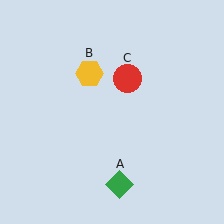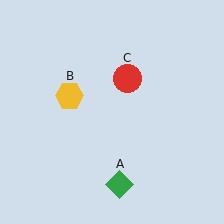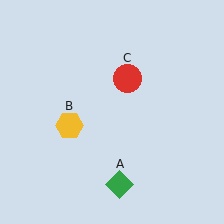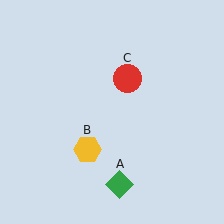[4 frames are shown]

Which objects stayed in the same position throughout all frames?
Green diamond (object A) and red circle (object C) remained stationary.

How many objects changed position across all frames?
1 object changed position: yellow hexagon (object B).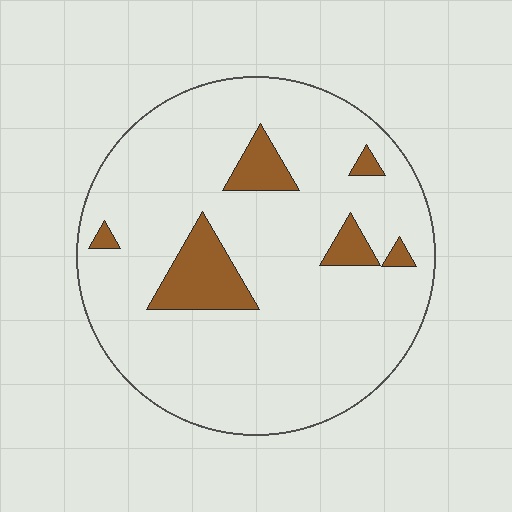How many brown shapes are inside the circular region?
6.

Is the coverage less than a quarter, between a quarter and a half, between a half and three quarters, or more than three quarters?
Less than a quarter.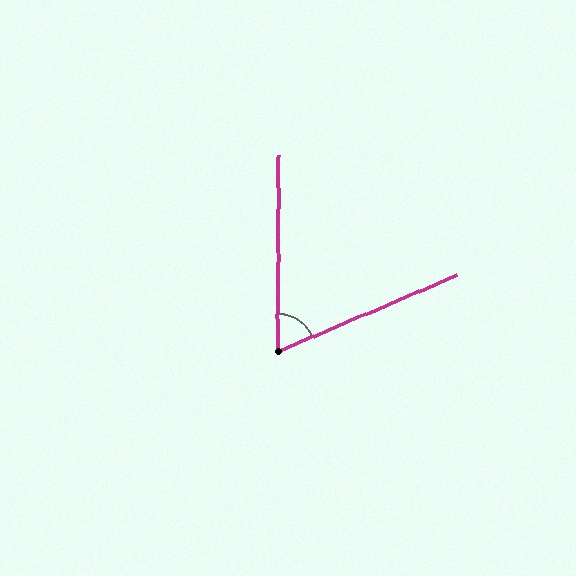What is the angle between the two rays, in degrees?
Approximately 67 degrees.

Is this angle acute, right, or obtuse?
It is acute.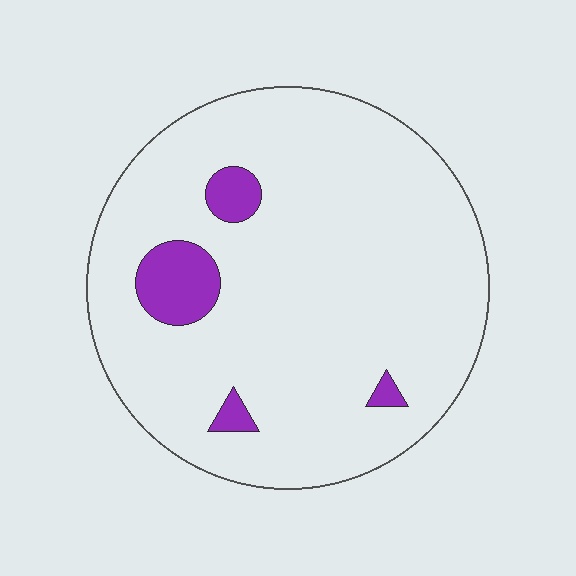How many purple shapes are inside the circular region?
4.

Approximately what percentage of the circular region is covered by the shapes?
Approximately 10%.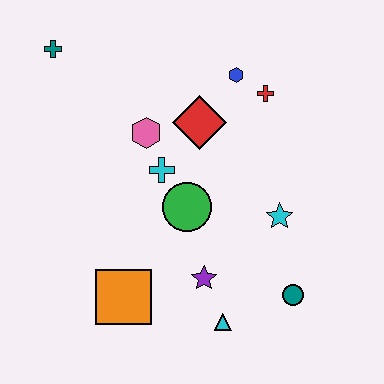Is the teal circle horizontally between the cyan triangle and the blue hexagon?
No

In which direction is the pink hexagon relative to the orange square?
The pink hexagon is above the orange square.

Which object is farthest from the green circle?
The teal cross is farthest from the green circle.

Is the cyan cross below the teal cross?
Yes